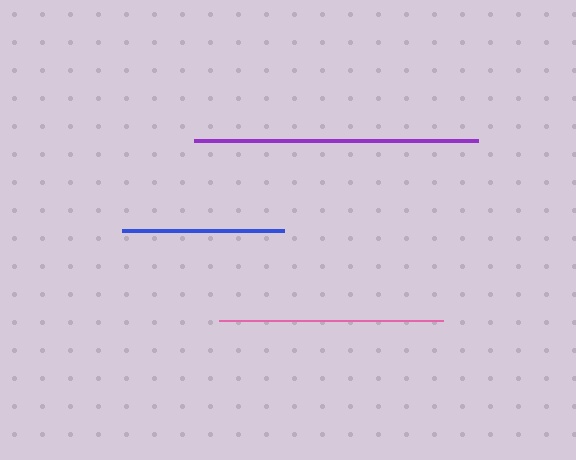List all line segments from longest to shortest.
From longest to shortest: purple, pink, blue.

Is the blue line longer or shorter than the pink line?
The pink line is longer than the blue line.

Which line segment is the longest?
The purple line is the longest at approximately 283 pixels.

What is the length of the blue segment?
The blue segment is approximately 161 pixels long.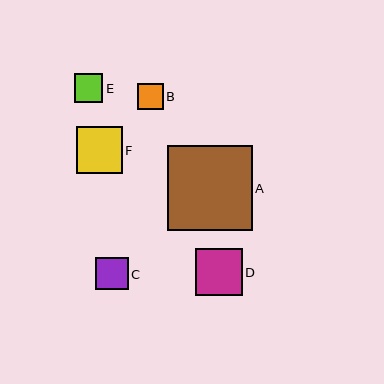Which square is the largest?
Square A is the largest with a size of approximately 85 pixels.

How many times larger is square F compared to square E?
Square F is approximately 1.6 times the size of square E.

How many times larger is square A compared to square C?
Square A is approximately 2.6 times the size of square C.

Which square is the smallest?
Square B is the smallest with a size of approximately 26 pixels.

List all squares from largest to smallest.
From largest to smallest: A, D, F, C, E, B.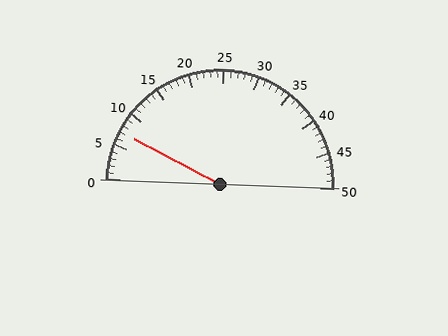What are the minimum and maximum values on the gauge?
The gauge ranges from 0 to 50.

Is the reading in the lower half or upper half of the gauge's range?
The reading is in the lower half of the range (0 to 50).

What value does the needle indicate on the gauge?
The needle indicates approximately 7.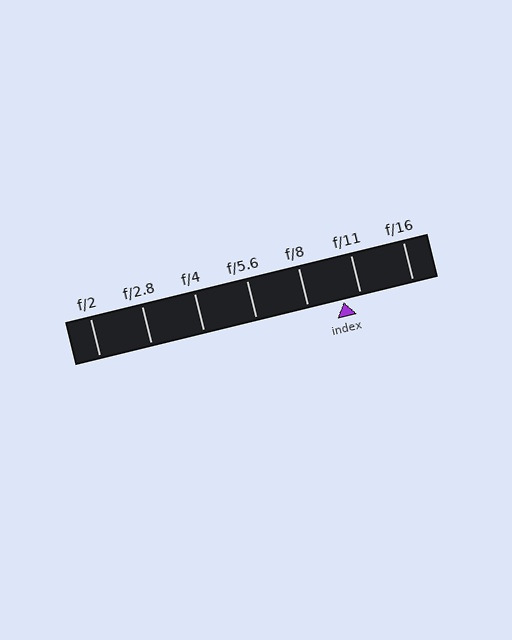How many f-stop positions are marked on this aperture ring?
There are 7 f-stop positions marked.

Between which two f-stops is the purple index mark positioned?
The index mark is between f/8 and f/11.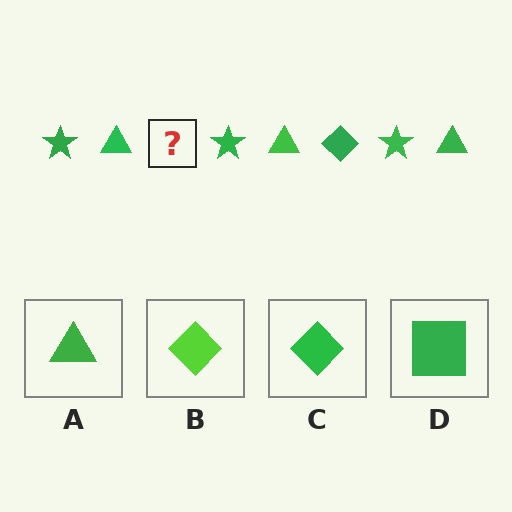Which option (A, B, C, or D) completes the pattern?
C.